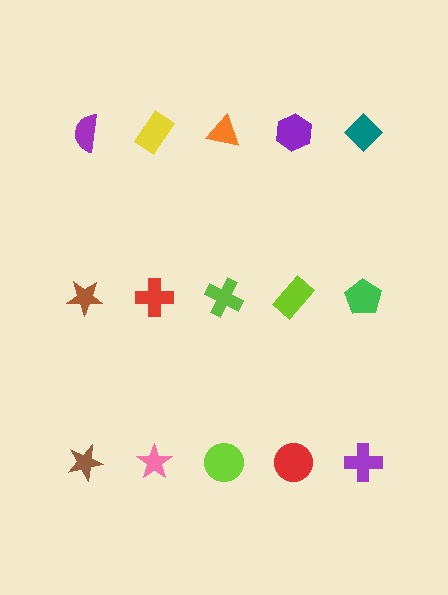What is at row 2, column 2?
A red cross.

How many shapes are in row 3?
5 shapes.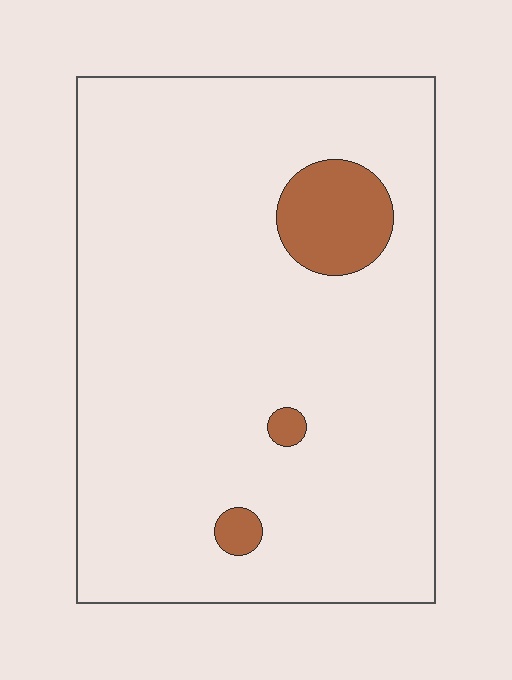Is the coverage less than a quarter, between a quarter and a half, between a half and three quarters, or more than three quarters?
Less than a quarter.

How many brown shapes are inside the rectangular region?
3.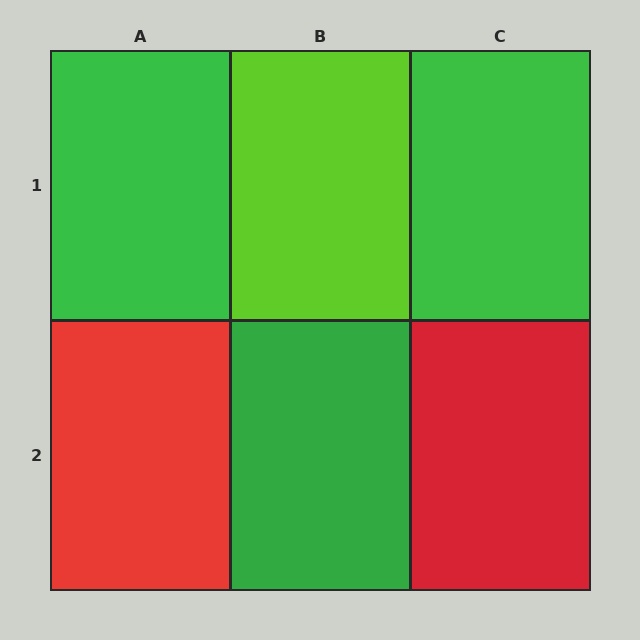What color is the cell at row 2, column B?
Green.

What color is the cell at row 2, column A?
Red.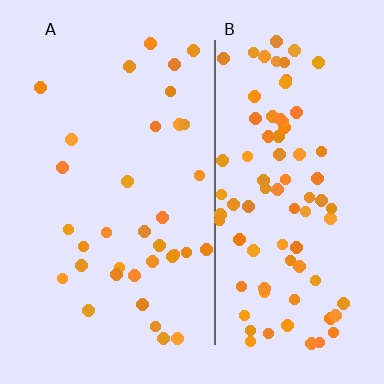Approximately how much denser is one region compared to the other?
Approximately 2.5× — region B over region A.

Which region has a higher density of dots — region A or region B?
B (the right).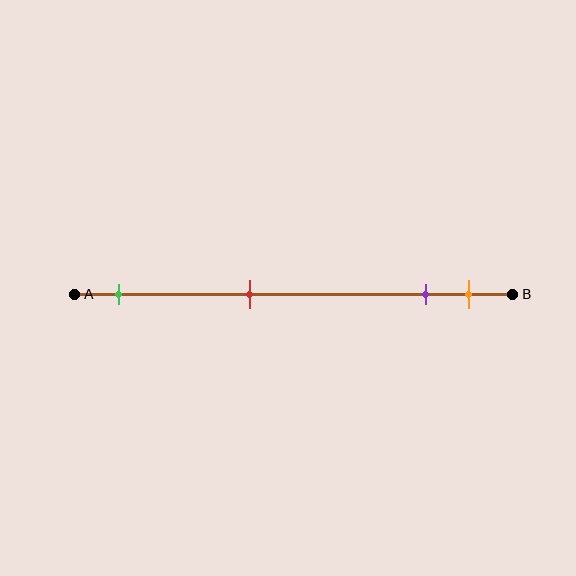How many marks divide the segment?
There are 4 marks dividing the segment.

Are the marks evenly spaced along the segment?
No, the marks are not evenly spaced.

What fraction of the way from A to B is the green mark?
The green mark is approximately 10% (0.1) of the way from A to B.